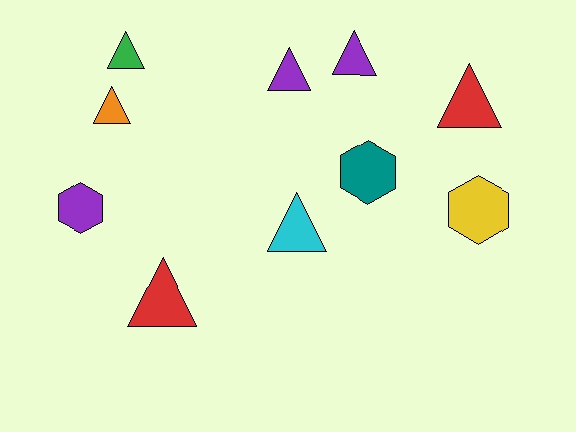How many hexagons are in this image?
There are 3 hexagons.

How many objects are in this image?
There are 10 objects.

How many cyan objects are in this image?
There is 1 cyan object.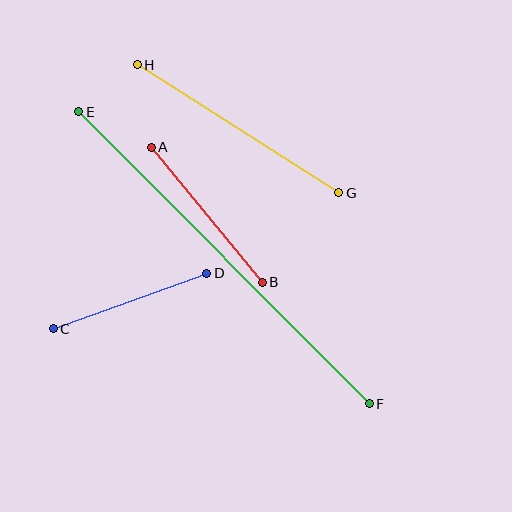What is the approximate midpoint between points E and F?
The midpoint is at approximately (224, 258) pixels.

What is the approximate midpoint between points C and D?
The midpoint is at approximately (130, 301) pixels.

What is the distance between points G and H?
The distance is approximately 238 pixels.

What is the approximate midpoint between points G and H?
The midpoint is at approximately (238, 129) pixels.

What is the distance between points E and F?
The distance is approximately 412 pixels.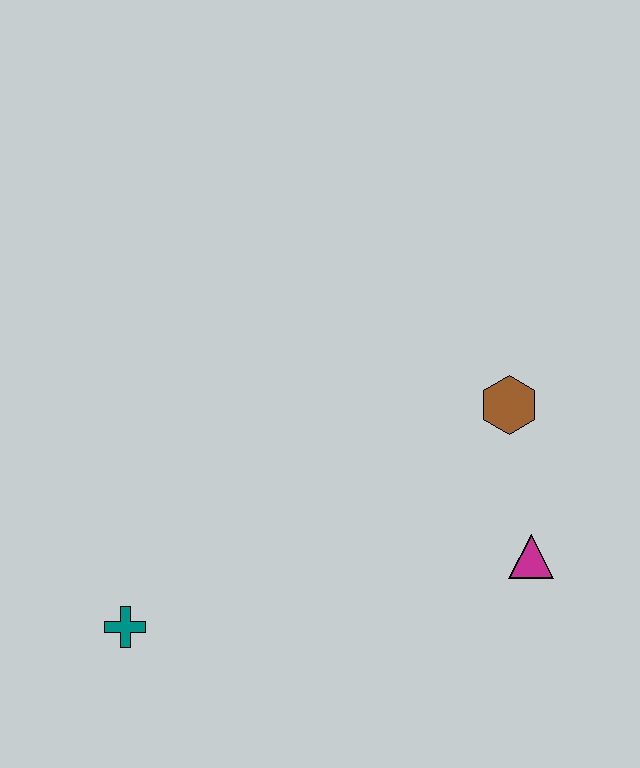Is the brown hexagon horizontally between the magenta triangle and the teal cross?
Yes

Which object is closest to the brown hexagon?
The magenta triangle is closest to the brown hexagon.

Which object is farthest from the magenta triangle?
The teal cross is farthest from the magenta triangle.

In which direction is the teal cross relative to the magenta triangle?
The teal cross is to the left of the magenta triangle.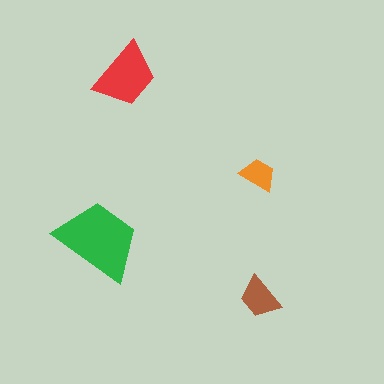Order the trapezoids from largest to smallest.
the green one, the red one, the brown one, the orange one.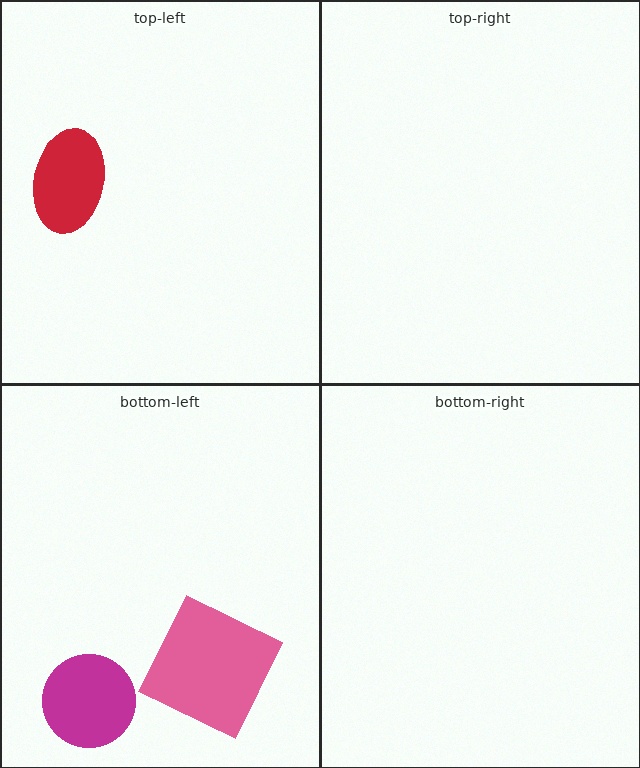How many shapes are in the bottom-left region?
2.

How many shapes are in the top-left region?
1.